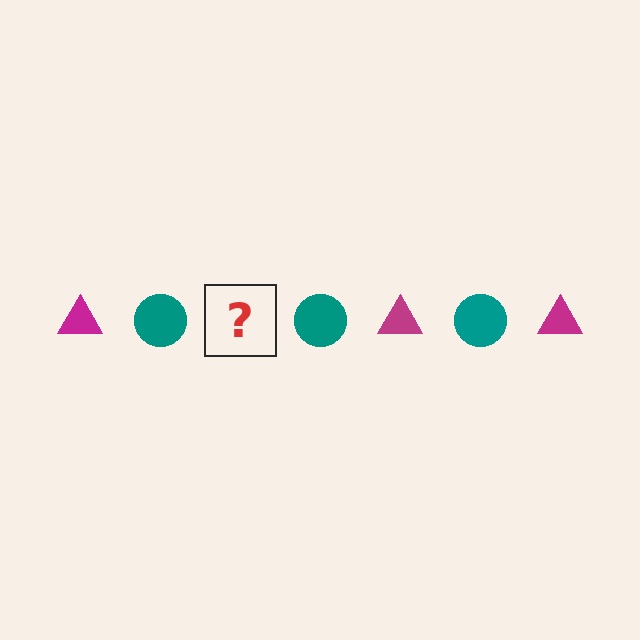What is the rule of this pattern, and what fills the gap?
The rule is that the pattern alternates between magenta triangle and teal circle. The gap should be filled with a magenta triangle.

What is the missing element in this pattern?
The missing element is a magenta triangle.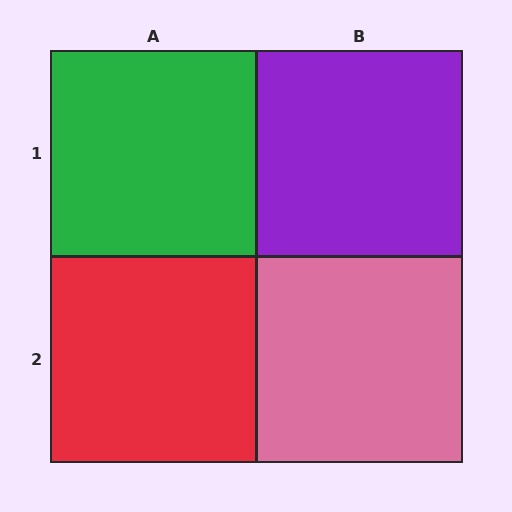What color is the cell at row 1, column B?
Purple.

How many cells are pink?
1 cell is pink.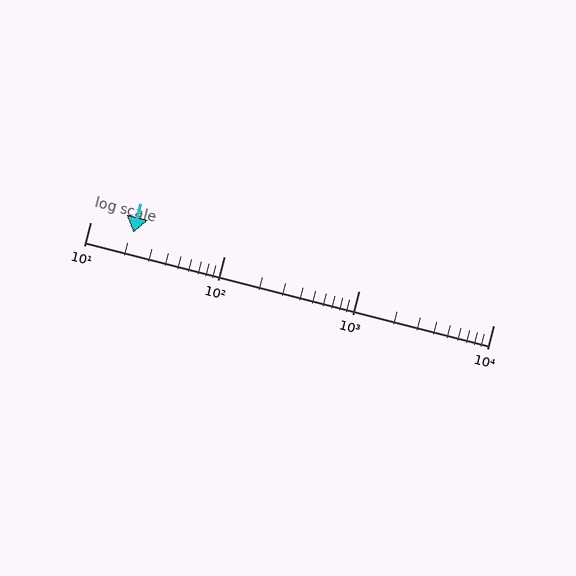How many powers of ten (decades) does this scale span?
The scale spans 3 decades, from 10 to 10000.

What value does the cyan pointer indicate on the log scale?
The pointer indicates approximately 21.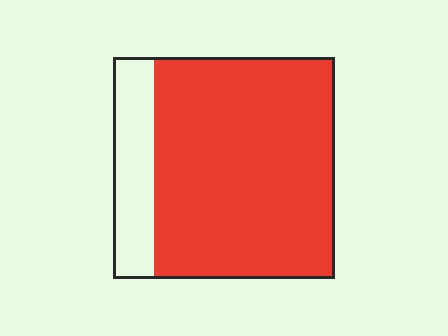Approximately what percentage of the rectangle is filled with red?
Approximately 80%.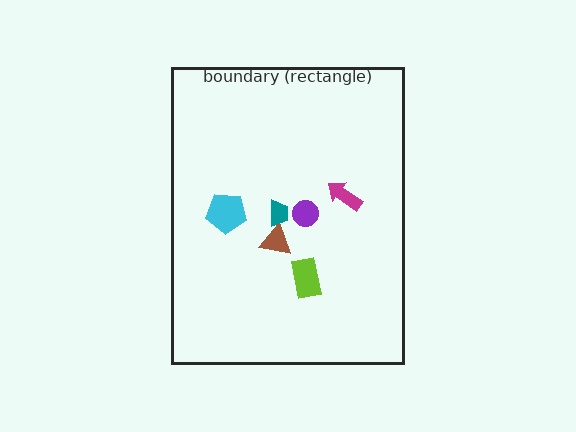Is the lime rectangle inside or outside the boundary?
Inside.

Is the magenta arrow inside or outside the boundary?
Inside.